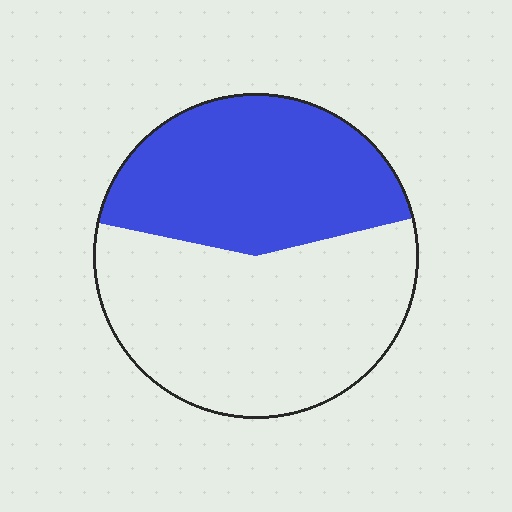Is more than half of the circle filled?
No.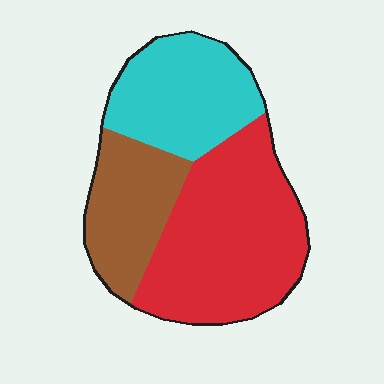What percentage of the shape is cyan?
Cyan covers about 30% of the shape.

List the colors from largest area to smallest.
From largest to smallest: red, cyan, brown.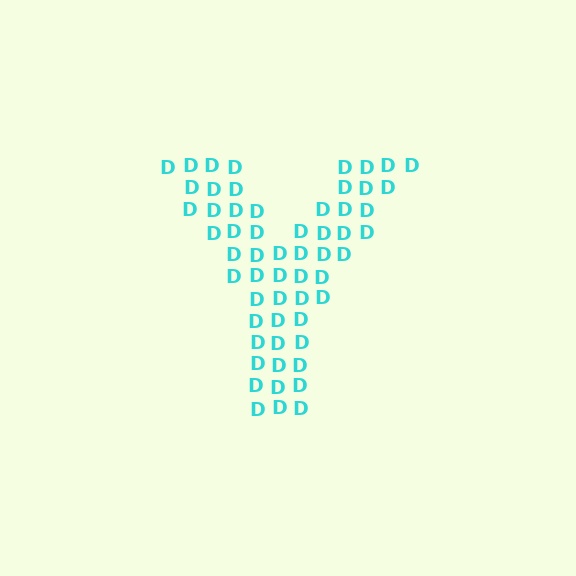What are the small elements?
The small elements are letter D's.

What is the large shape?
The large shape is the letter Y.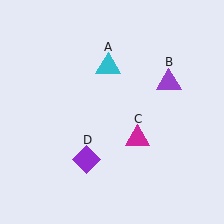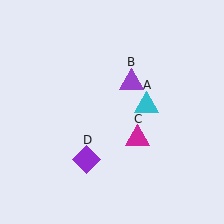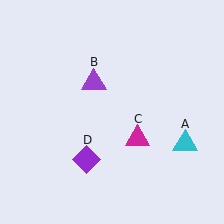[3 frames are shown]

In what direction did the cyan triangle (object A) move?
The cyan triangle (object A) moved down and to the right.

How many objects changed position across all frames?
2 objects changed position: cyan triangle (object A), purple triangle (object B).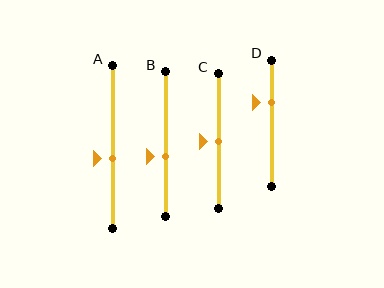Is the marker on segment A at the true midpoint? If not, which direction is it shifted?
No, the marker on segment A is shifted downward by about 7% of the segment length.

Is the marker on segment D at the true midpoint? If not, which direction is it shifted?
No, the marker on segment D is shifted upward by about 17% of the segment length.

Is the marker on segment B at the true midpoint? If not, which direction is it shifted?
No, the marker on segment B is shifted downward by about 9% of the segment length.